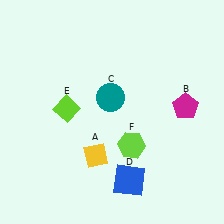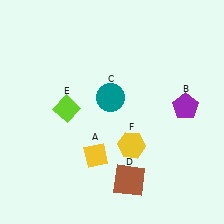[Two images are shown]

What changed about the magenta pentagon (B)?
In Image 1, B is magenta. In Image 2, it changed to purple.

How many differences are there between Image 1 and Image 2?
There are 3 differences between the two images.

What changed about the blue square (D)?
In Image 1, D is blue. In Image 2, it changed to brown.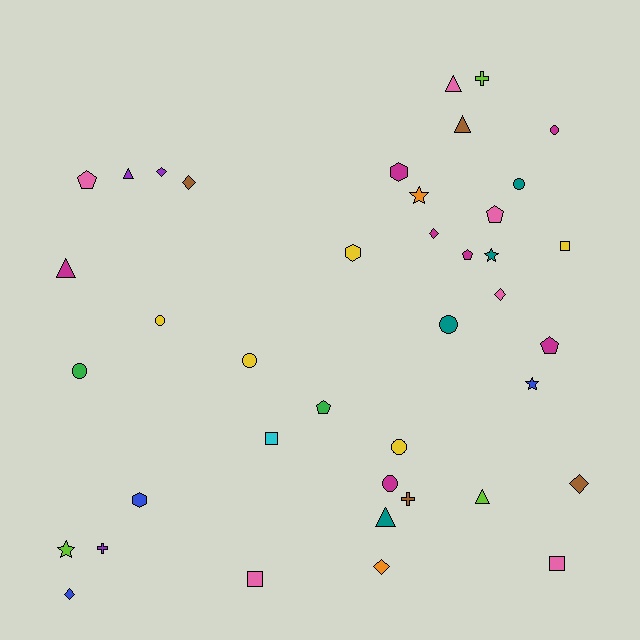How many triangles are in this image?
There are 6 triangles.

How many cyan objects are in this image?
There is 1 cyan object.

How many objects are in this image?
There are 40 objects.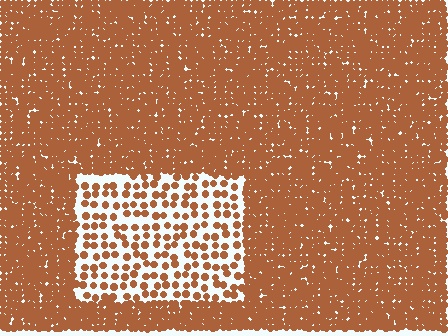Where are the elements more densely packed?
The elements are more densely packed outside the rectangle boundary.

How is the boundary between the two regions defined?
The boundary is defined by a change in element density (approximately 3.0x ratio). All elements are the same color, size, and shape.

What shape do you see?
I see a rectangle.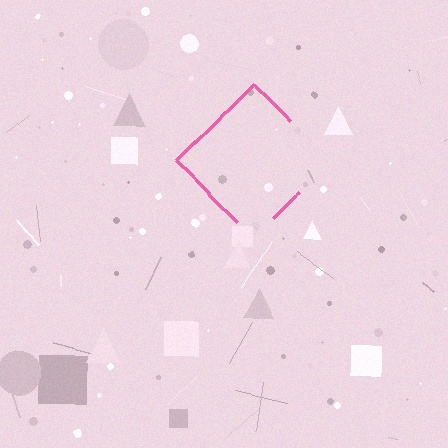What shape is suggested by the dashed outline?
The dashed outline suggests a diamond.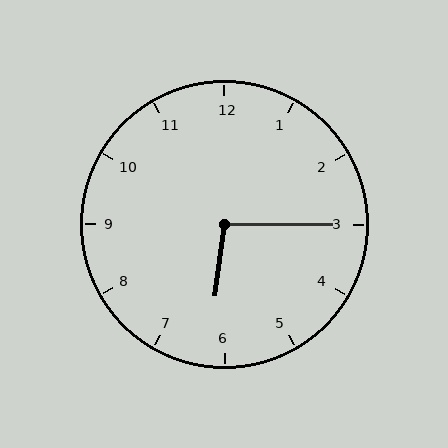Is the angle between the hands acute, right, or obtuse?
It is obtuse.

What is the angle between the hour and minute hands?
Approximately 98 degrees.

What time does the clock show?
6:15.